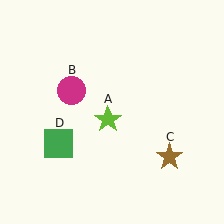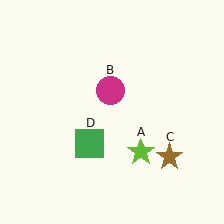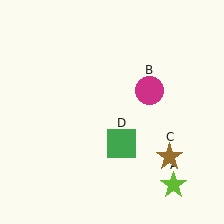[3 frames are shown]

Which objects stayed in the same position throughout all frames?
Brown star (object C) remained stationary.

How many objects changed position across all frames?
3 objects changed position: lime star (object A), magenta circle (object B), green square (object D).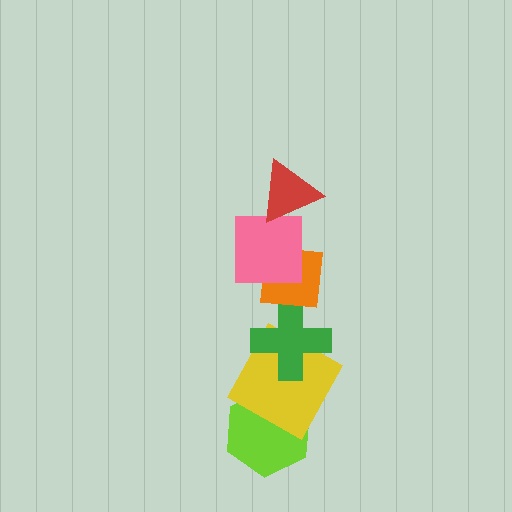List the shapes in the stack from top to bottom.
From top to bottom: the red triangle, the pink square, the orange square, the green cross, the yellow square, the lime hexagon.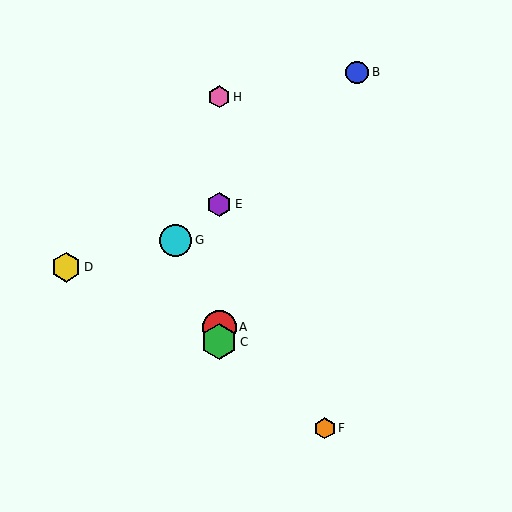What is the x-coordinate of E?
Object E is at x≈219.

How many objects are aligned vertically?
4 objects (A, C, E, H) are aligned vertically.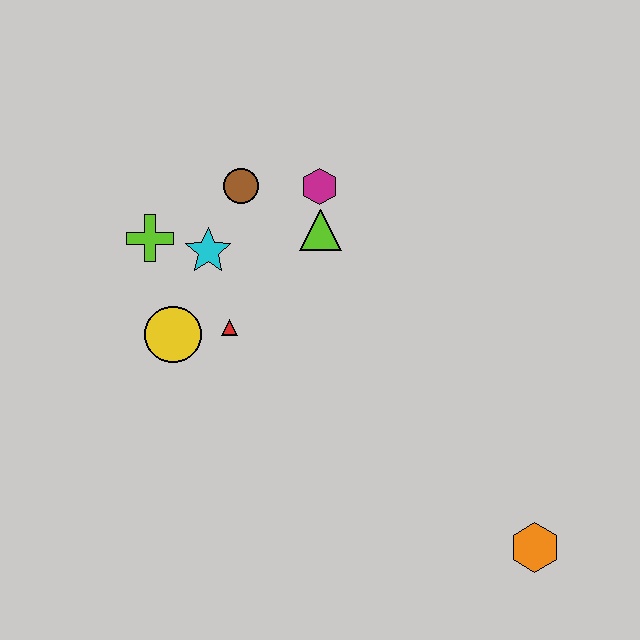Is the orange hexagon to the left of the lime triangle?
No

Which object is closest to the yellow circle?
The red triangle is closest to the yellow circle.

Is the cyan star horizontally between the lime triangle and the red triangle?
No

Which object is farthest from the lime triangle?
The orange hexagon is farthest from the lime triangle.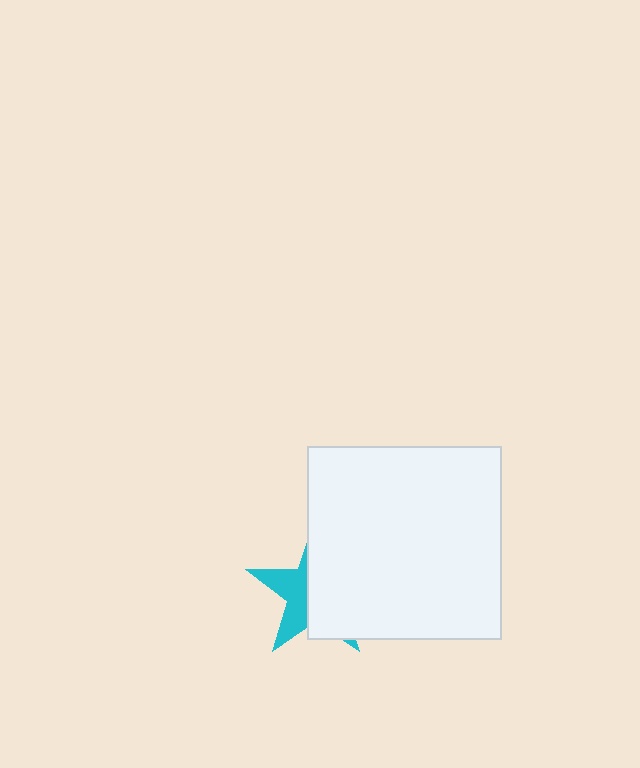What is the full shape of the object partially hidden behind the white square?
The partially hidden object is a cyan star.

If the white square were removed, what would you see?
You would see the complete cyan star.